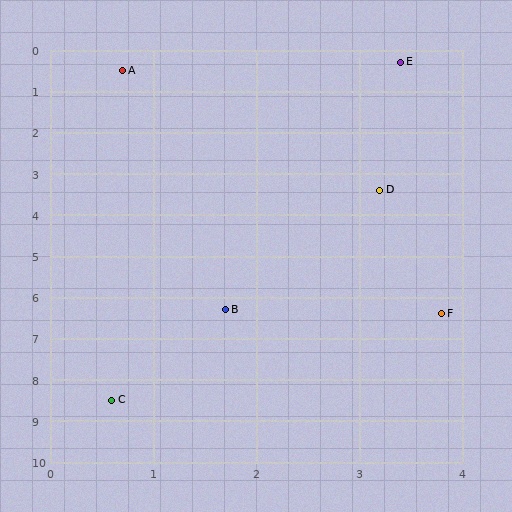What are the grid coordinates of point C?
Point C is at approximately (0.6, 8.5).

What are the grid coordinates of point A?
Point A is at approximately (0.7, 0.5).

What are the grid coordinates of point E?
Point E is at approximately (3.4, 0.3).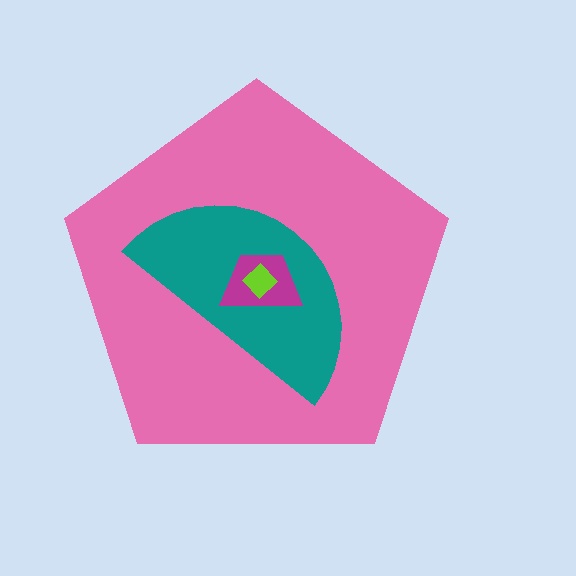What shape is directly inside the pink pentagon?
The teal semicircle.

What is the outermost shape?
The pink pentagon.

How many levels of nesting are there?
4.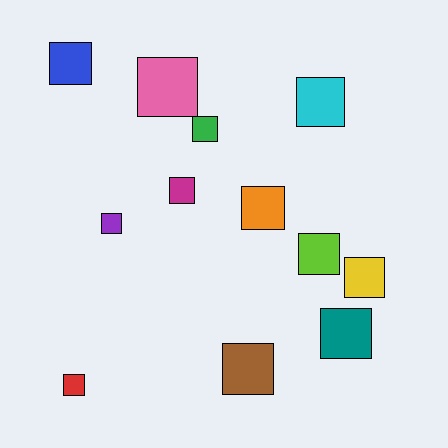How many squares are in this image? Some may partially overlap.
There are 12 squares.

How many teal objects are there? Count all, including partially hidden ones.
There is 1 teal object.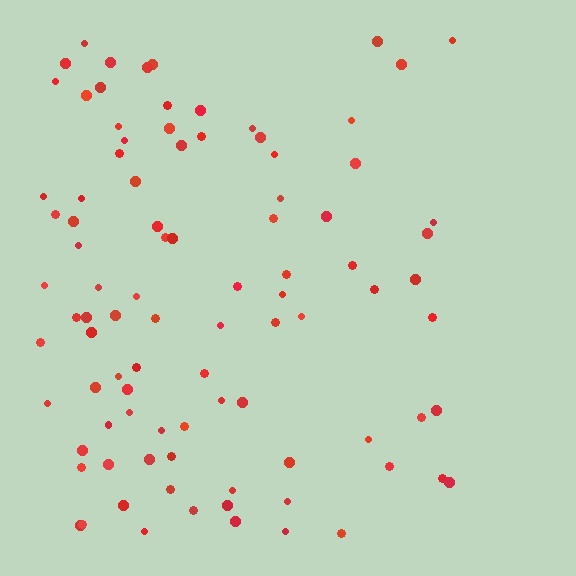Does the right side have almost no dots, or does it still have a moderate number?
Still a moderate number, just noticeably fewer than the left.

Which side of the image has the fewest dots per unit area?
The right.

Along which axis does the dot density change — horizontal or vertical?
Horizontal.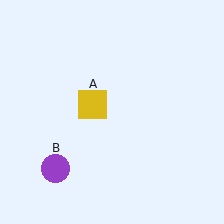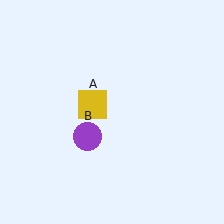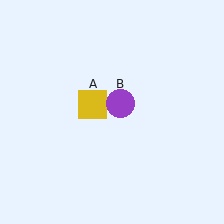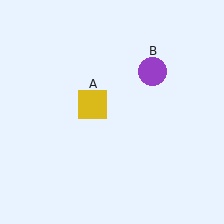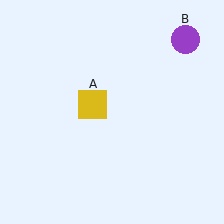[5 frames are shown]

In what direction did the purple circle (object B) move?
The purple circle (object B) moved up and to the right.